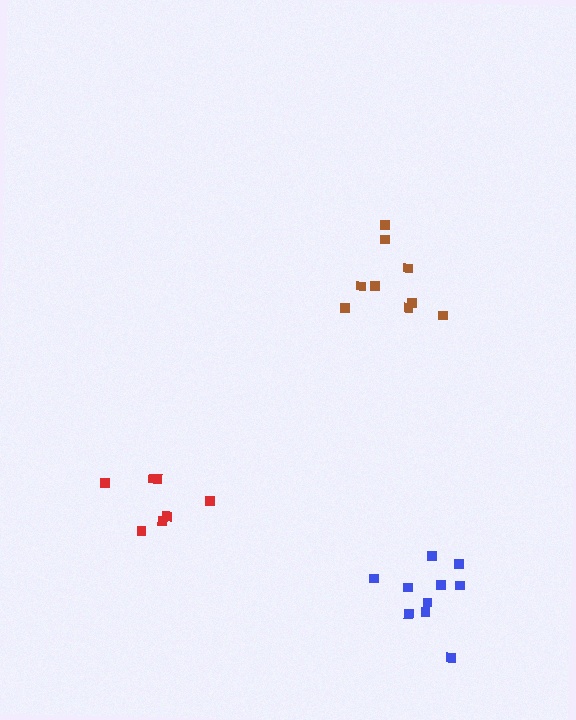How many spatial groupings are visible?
There are 3 spatial groupings.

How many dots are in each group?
Group 1: 9 dots, Group 2: 7 dots, Group 3: 10 dots (26 total).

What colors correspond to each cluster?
The clusters are colored: brown, red, blue.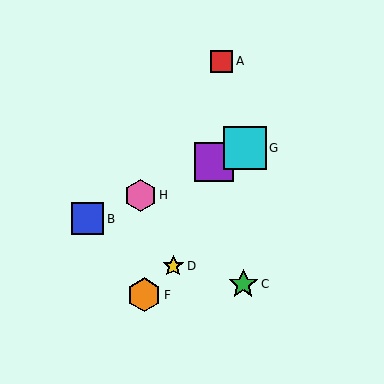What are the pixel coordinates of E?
Object E is at (214, 162).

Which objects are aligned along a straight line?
Objects B, E, G, H are aligned along a straight line.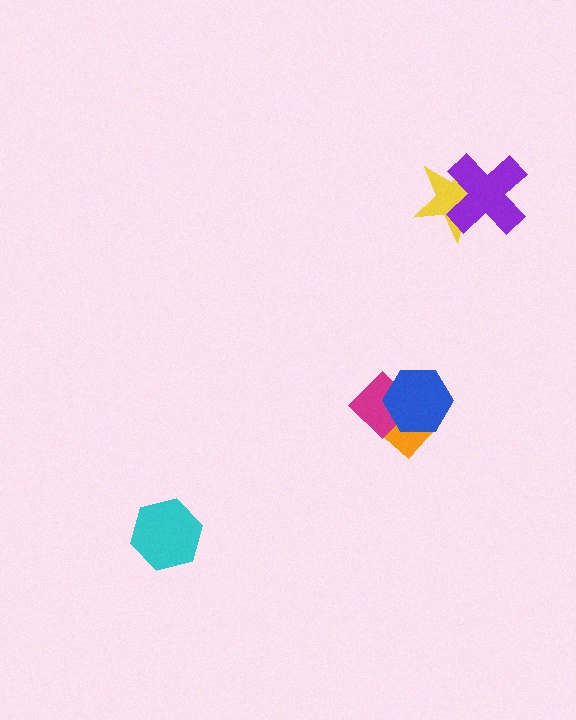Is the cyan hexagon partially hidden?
No, no other shape covers it.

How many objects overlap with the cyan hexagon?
0 objects overlap with the cyan hexagon.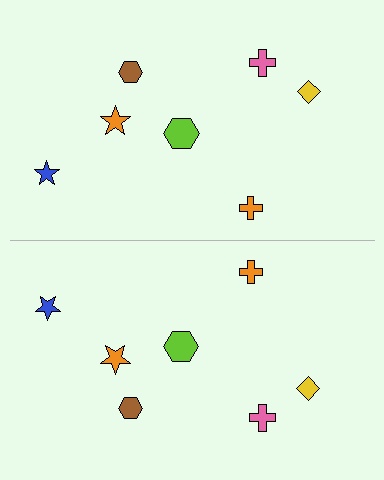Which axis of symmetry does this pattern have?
The pattern has a horizontal axis of symmetry running through the center of the image.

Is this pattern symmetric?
Yes, this pattern has bilateral (reflection) symmetry.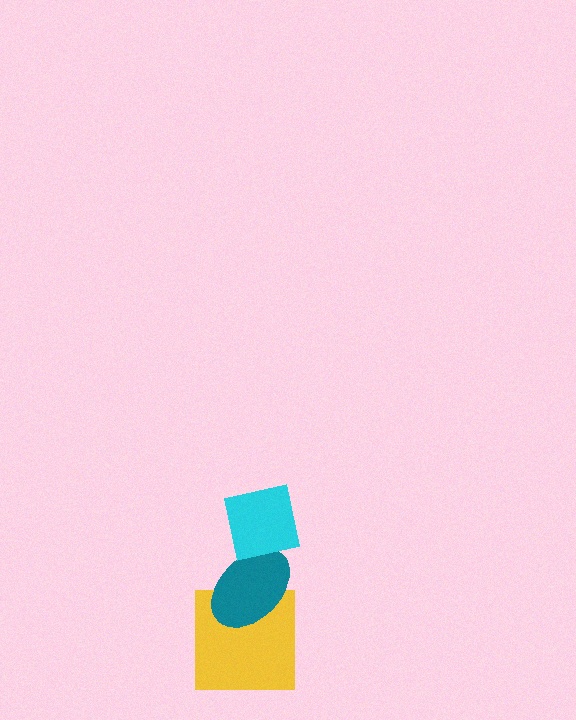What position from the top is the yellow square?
The yellow square is 3rd from the top.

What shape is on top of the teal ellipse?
The cyan square is on top of the teal ellipse.